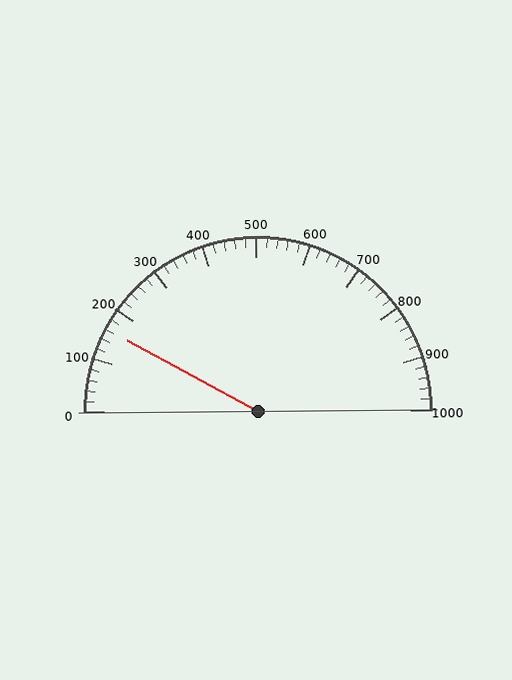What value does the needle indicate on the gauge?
The needle indicates approximately 160.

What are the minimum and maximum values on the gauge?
The gauge ranges from 0 to 1000.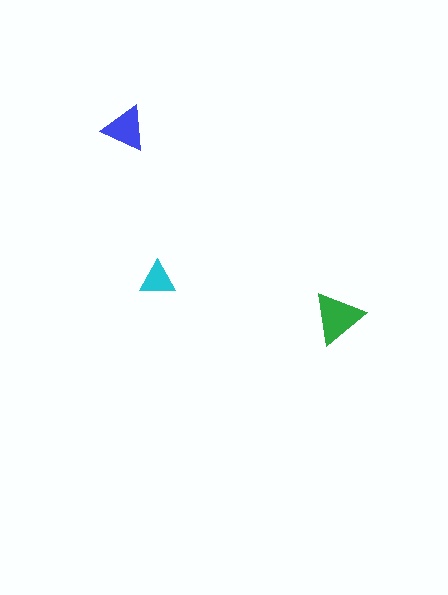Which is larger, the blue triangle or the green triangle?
The green one.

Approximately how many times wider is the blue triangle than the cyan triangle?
About 1.5 times wider.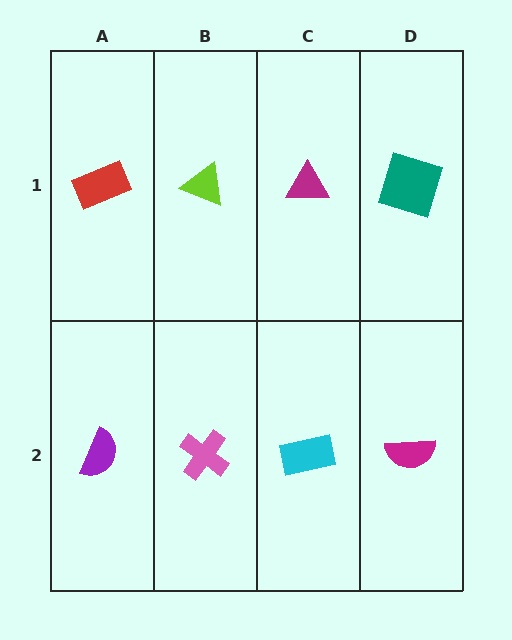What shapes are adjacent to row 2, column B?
A lime triangle (row 1, column B), a purple semicircle (row 2, column A), a cyan rectangle (row 2, column C).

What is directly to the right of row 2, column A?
A pink cross.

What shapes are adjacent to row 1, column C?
A cyan rectangle (row 2, column C), a lime triangle (row 1, column B), a teal square (row 1, column D).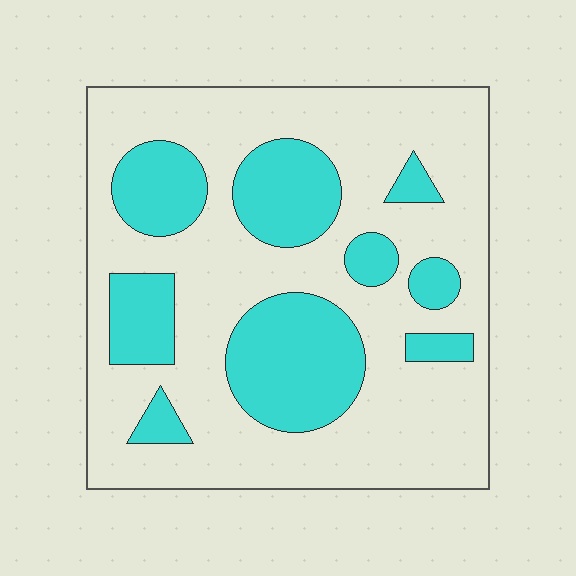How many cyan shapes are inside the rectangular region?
9.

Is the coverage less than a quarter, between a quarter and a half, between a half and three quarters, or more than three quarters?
Between a quarter and a half.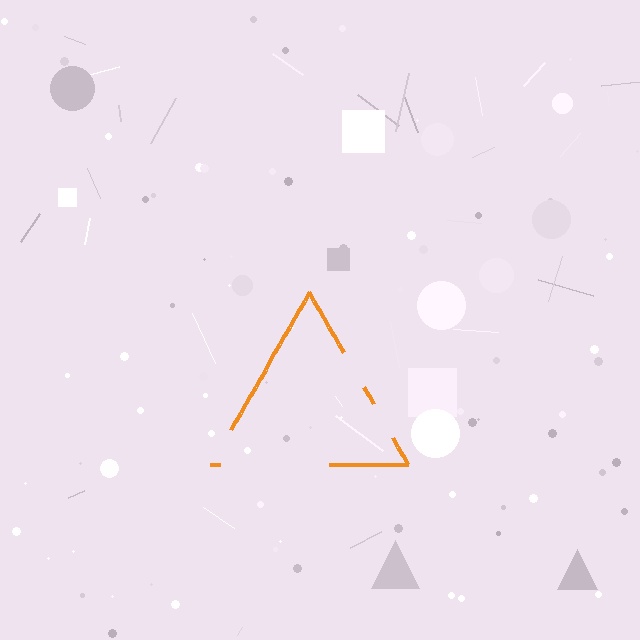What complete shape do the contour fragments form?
The contour fragments form a triangle.